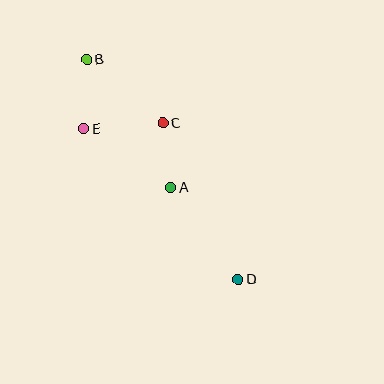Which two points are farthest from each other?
Points B and D are farthest from each other.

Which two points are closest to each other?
Points A and C are closest to each other.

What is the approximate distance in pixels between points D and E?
The distance between D and E is approximately 216 pixels.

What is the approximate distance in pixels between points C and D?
The distance between C and D is approximately 174 pixels.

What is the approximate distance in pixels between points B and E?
The distance between B and E is approximately 69 pixels.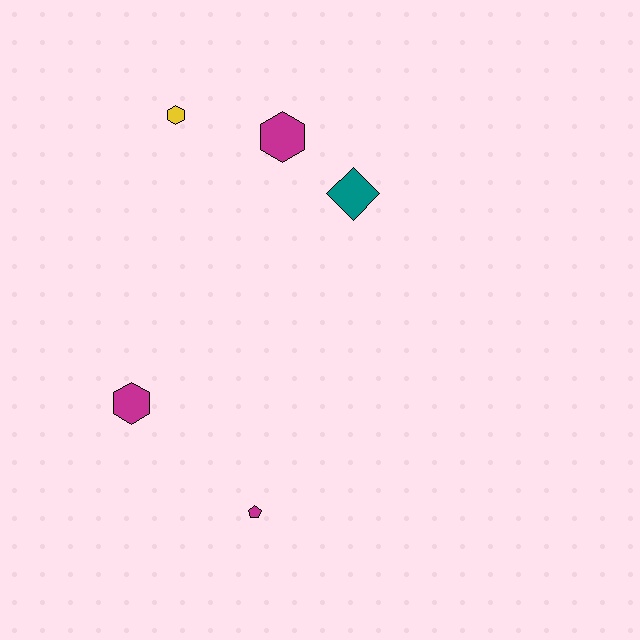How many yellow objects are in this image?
There is 1 yellow object.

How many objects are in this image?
There are 5 objects.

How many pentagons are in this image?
There is 1 pentagon.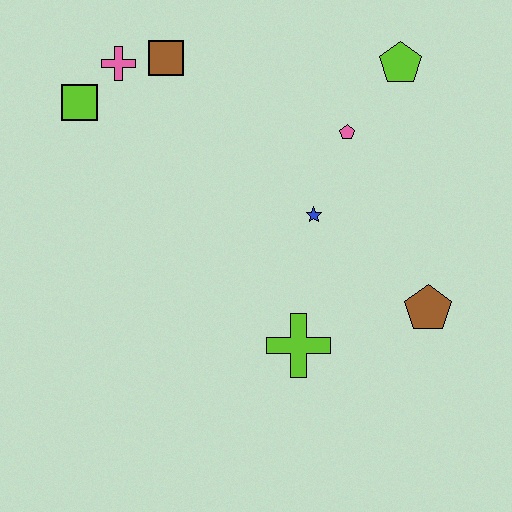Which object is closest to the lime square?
The pink cross is closest to the lime square.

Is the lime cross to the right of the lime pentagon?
No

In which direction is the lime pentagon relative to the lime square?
The lime pentagon is to the right of the lime square.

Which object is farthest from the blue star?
The lime square is farthest from the blue star.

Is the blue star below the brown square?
Yes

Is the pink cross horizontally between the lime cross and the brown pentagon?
No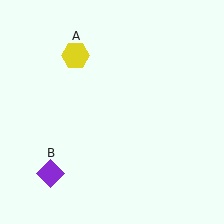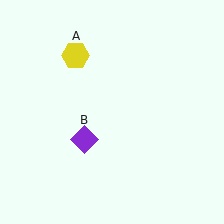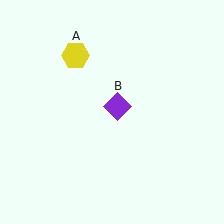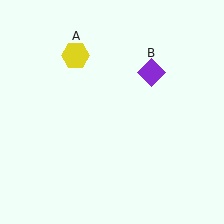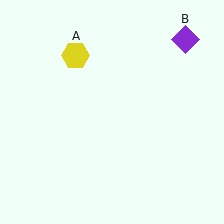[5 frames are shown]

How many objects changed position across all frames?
1 object changed position: purple diamond (object B).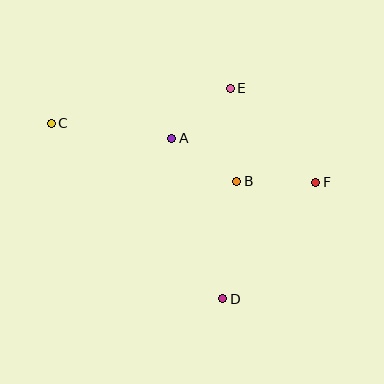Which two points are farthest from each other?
Points C and F are farthest from each other.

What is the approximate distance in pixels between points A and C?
The distance between A and C is approximately 121 pixels.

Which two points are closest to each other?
Points A and E are closest to each other.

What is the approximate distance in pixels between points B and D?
The distance between B and D is approximately 118 pixels.